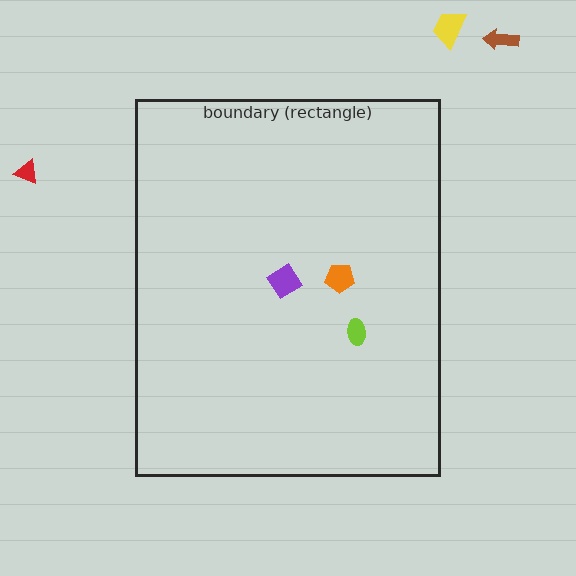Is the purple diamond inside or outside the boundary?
Inside.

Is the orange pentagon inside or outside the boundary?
Inside.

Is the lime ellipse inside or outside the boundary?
Inside.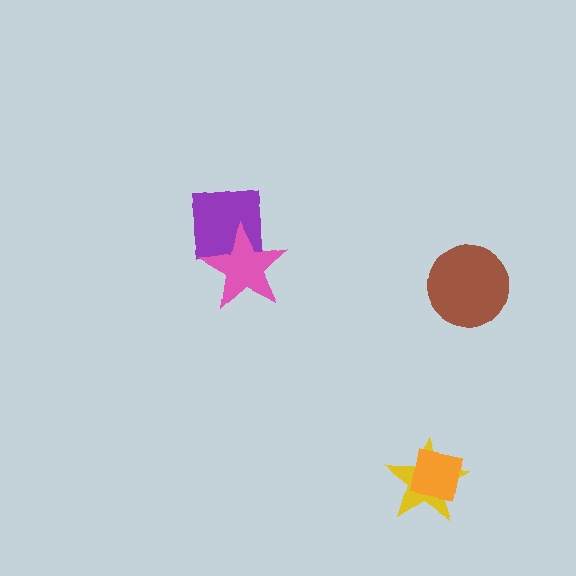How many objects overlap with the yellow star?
1 object overlaps with the yellow star.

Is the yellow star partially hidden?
Yes, it is partially covered by another shape.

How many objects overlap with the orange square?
1 object overlaps with the orange square.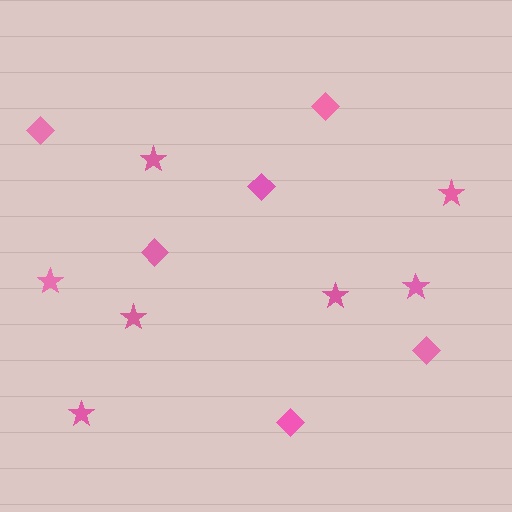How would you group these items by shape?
There are 2 groups: one group of diamonds (6) and one group of stars (7).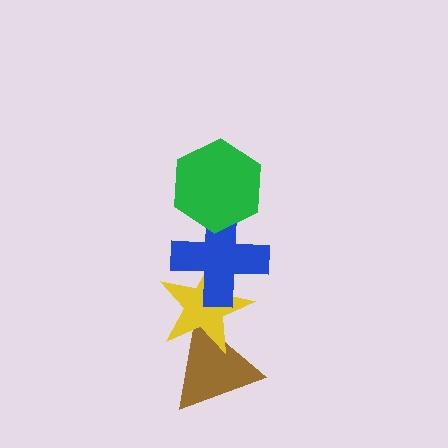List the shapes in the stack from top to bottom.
From top to bottom: the green hexagon, the blue cross, the yellow star, the brown triangle.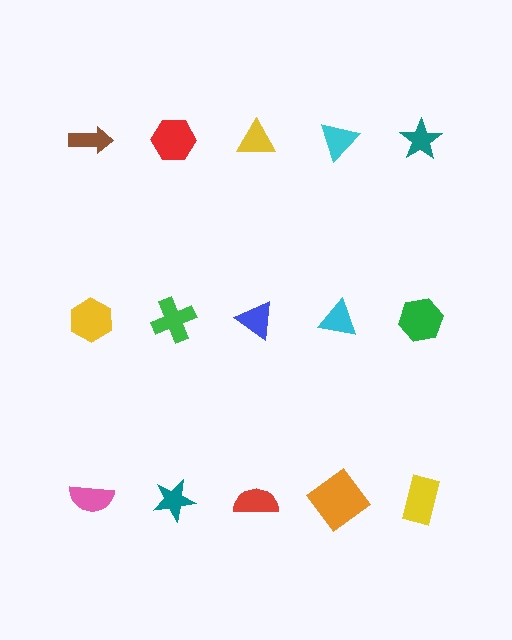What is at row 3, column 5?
A yellow rectangle.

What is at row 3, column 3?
A red semicircle.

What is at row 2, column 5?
A green hexagon.